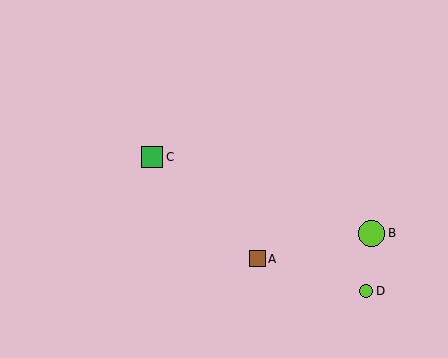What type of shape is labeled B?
Shape B is a lime circle.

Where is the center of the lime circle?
The center of the lime circle is at (366, 291).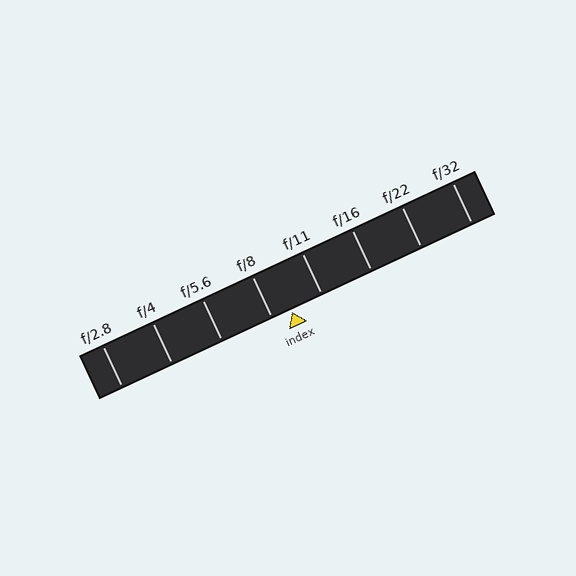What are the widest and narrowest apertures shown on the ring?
The widest aperture shown is f/2.8 and the narrowest is f/32.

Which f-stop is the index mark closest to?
The index mark is closest to f/8.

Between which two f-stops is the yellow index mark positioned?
The index mark is between f/8 and f/11.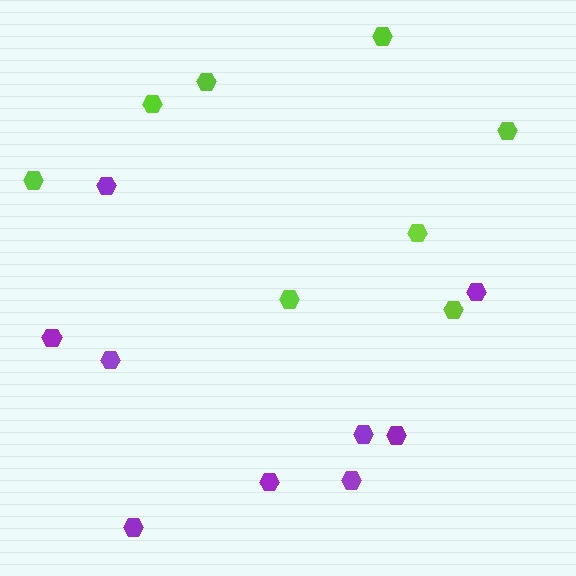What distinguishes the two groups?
There are 2 groups: one group of purple hexagons (9) and one group of lime hexagons (8).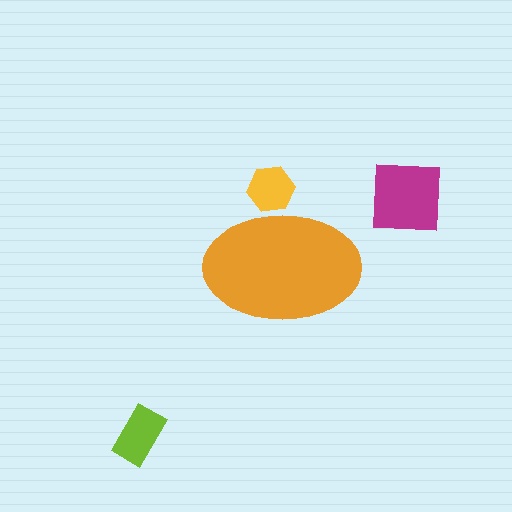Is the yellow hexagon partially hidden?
Yes, the yellow hexagon is partially hidden behind the orange ellipse.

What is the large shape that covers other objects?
An orange ellipse.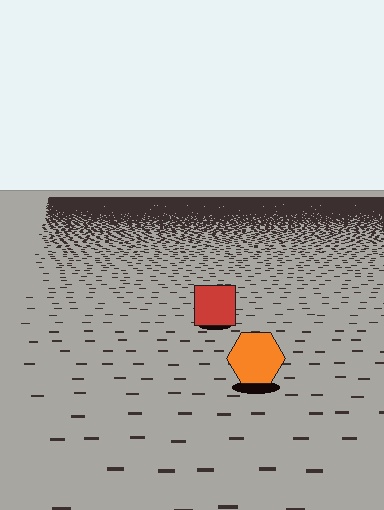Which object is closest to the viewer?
The orange hexagon is closest. The texture marks near it are larger and more spread out.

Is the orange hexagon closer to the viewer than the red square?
Yes. The orange hexagon is closer — you can tell from the texture gradient: the ground texture is coarser near it.